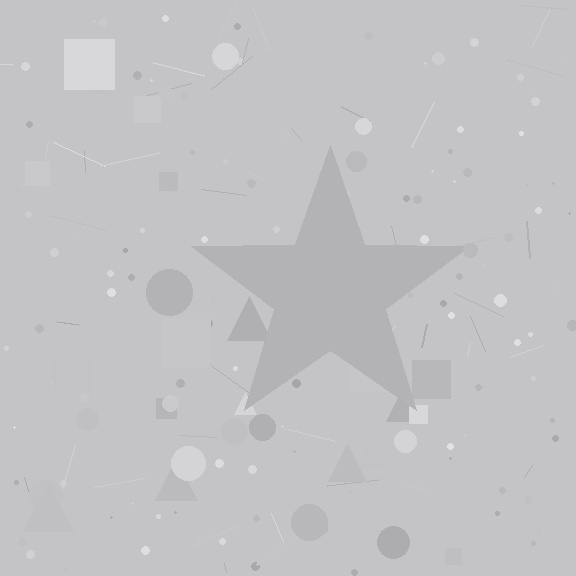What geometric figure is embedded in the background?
A star is embedded in the background.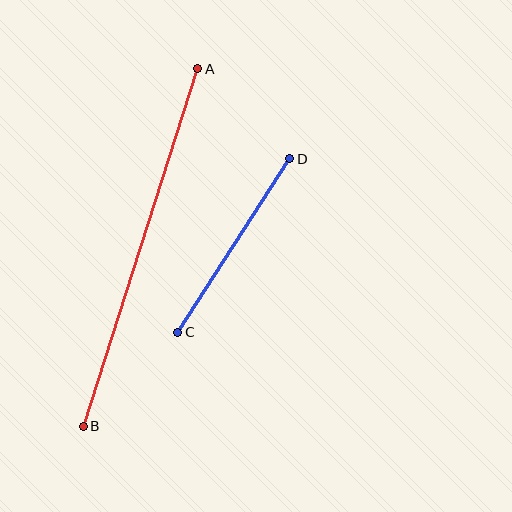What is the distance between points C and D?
The distance is approximately 206 pixels.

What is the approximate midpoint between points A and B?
The midpoint is at approximately (140, 248) pixels.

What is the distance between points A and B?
The distance is approximately 376 pixels.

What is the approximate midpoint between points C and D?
The midpoint is at approximately (234, 246) pixels.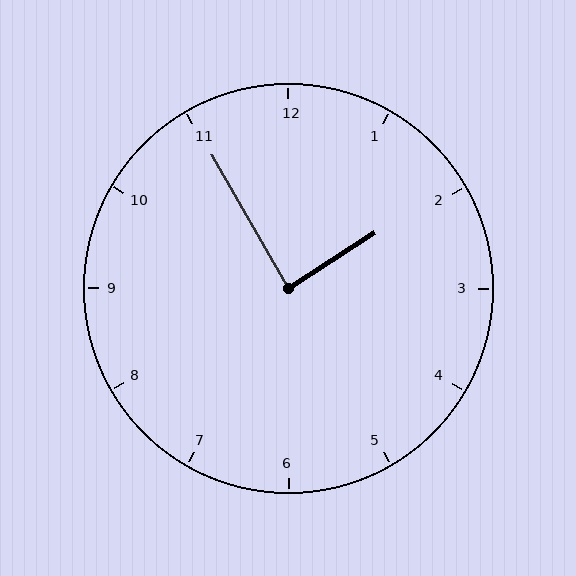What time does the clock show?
1:55.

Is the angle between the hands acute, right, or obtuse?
It is right.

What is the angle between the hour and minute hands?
Approximately 88 degrees.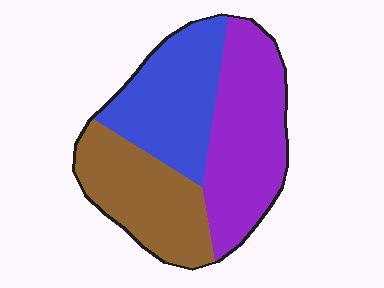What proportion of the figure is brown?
Brown takes up about one third (1/3) of the figure.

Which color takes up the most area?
Purple, at roughly 40%.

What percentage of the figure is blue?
Blue covers 31% of the figure.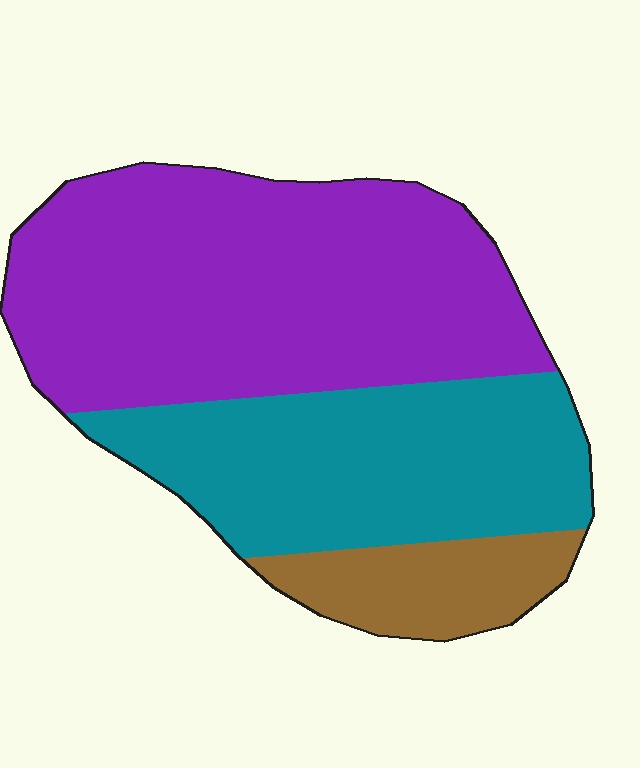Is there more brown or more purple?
Purple.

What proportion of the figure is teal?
Teal takes up about one third (1/3) of the figure.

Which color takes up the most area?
Purple, at roughly 55%.